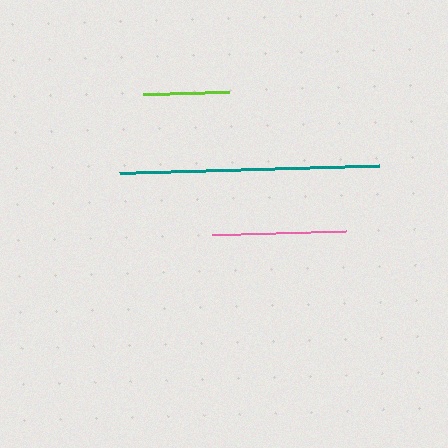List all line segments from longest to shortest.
From longest to shortest: teal, pink, lime.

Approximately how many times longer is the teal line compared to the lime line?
The teal line is approximately 3.0 times the length of the lime line.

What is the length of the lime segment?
The lime segment is approximately 86 pixels long.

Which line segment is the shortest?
The lime line is the shortest at approximately 86 pixels.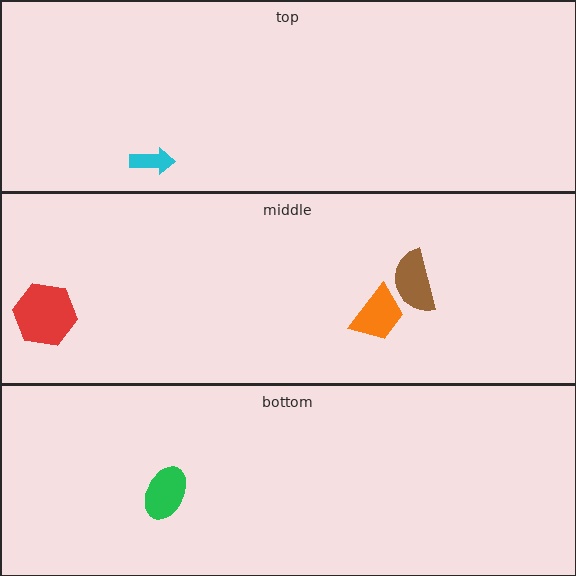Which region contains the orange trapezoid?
The middle region.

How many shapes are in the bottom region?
1.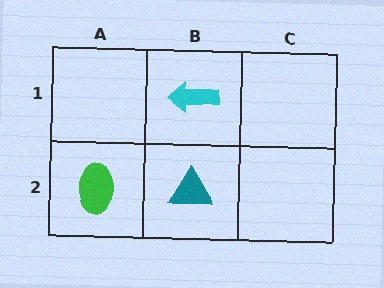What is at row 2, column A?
A green ellipse.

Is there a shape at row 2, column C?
No, that cell is empty.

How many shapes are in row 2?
2 shapes.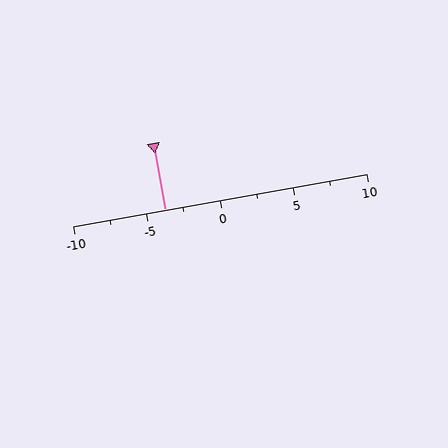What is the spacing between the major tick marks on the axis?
The major ticks are spaced 5 apart.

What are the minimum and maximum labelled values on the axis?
The axis runs from -10 to 10.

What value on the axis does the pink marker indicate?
The marker indicates approximately -3.8.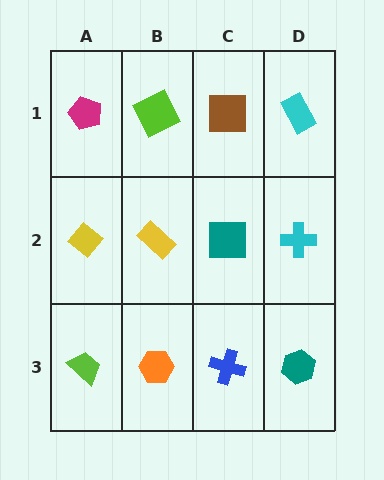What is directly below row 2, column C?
A blue cross.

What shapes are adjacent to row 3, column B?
A yellow rectangle (row 2, column B), a lime trapezoid (row 3, column A), a blue cross (row 3, column C).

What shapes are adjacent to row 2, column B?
A lime square (row 1, column B), an orange hexagon (row 3, column B), a yellow diamond (row 2, column A), a teal square (row 2, column C).